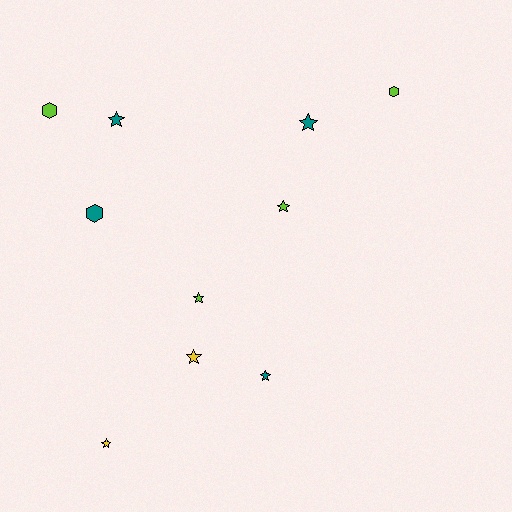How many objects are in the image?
There are 10 objects.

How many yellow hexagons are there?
There are no yellow hexagons.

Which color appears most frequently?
Teal, with 4 objects.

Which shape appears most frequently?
Star, with 7 objects.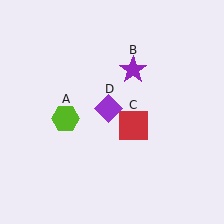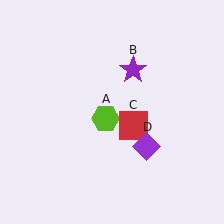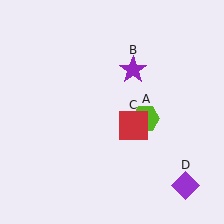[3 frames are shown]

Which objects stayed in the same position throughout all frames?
Purple star (object B) and red square (object C) remained stationary.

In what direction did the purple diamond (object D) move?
The purple diamond (object D) moved down and to the right.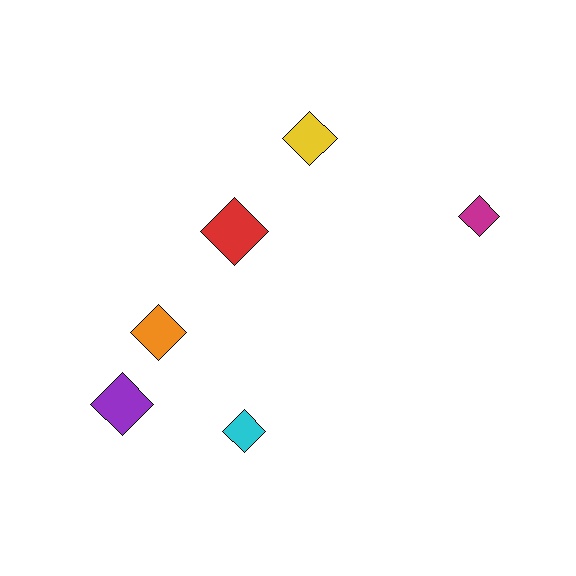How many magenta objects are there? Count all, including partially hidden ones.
There is 1 magenta object.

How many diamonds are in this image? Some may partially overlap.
There are 6 diamonds.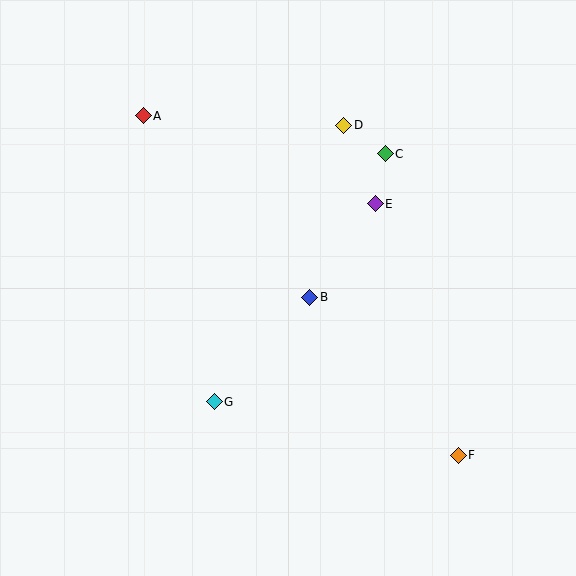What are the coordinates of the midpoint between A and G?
The midpoint between A and G is at (179, 259).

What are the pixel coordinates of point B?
Point B is at (310, 297).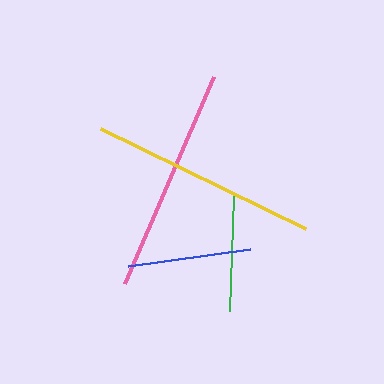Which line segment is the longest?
The yellow line is the longest at approximately 227 pixels.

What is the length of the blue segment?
The blue segment is approximately 124 pixels long.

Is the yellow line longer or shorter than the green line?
The yellow line is longer than the green line.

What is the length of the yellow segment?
The yellow segment is approximately 227 pixels long.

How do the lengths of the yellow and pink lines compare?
The yellow and pink lines are approximately the same length.